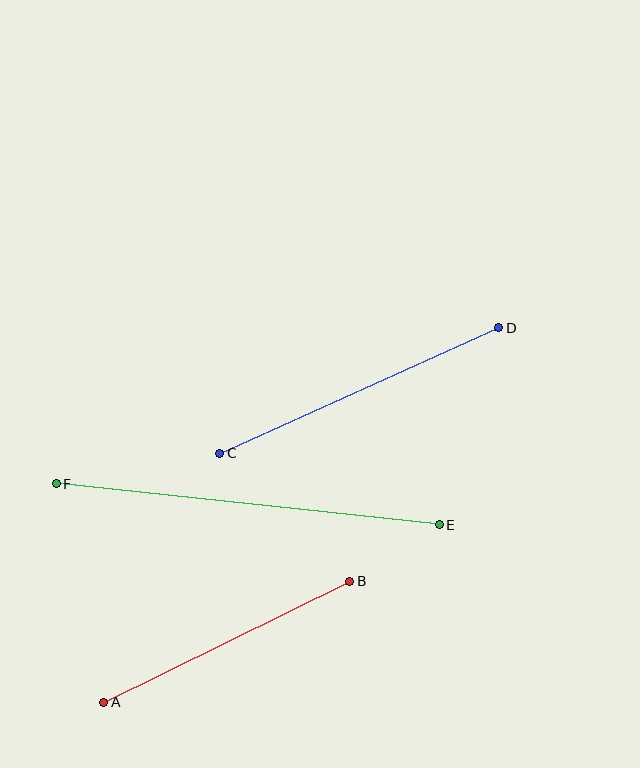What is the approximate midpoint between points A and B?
The midpoint is at approximately (227, 642) pixels.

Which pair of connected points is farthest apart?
Points E and F are farthest apart.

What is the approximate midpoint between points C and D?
The midpoint is at approximately (359, 390) pixels.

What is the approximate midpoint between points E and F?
The midpoint is at approximately (248, 504) pixels.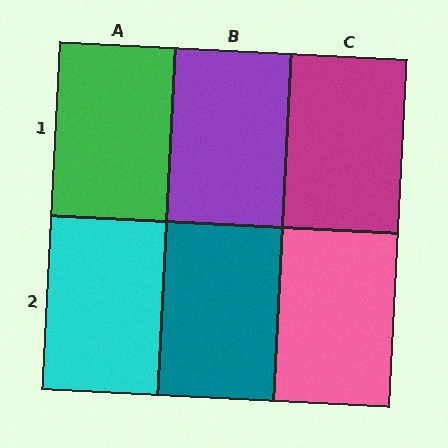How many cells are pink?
1 cell is pink.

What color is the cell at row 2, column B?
Teal.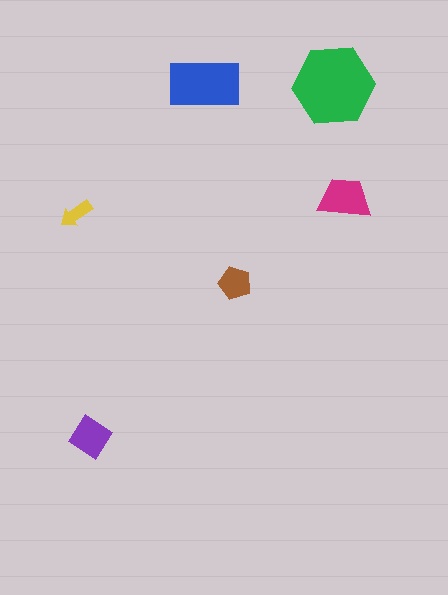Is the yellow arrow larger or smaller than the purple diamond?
Smaller.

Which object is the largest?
The green hexagon.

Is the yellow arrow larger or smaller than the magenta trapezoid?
Smaller.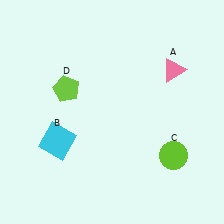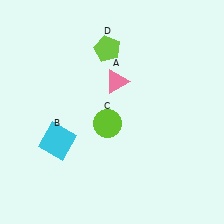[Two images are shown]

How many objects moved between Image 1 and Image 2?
3 objects moved between the two images.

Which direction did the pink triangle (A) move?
The pink triangle (A) moved left.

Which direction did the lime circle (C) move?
The lime circle (C) moved left.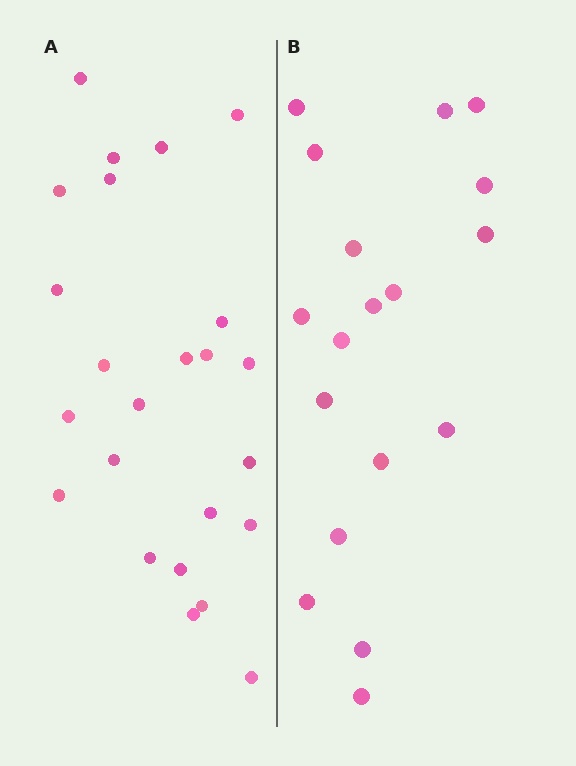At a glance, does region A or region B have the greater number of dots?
Region A (the left region) has more dots.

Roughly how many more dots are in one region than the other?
Region A has about 6 more dots than region B.